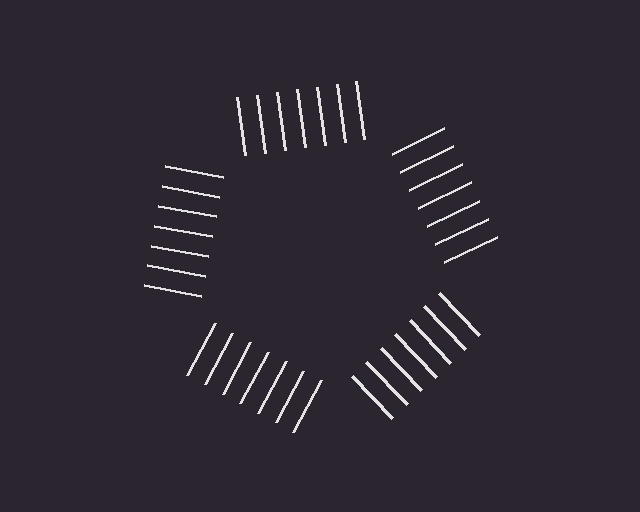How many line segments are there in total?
35 — 7 along each of the 5 edges.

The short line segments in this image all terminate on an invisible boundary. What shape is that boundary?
An illusory pentagon — the line segments terminate on its edges but no continuous stroke is drawn.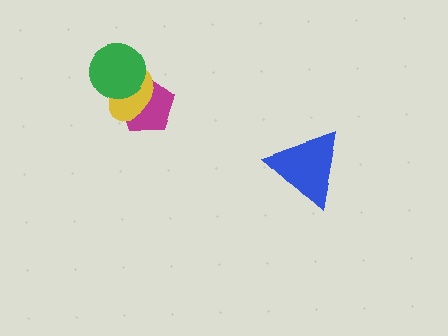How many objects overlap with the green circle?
2 objects overlap with the green circle.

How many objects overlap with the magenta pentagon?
2 objects overlap with the magenta pentagon.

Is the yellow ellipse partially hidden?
Yes, it is partially covered by another shape.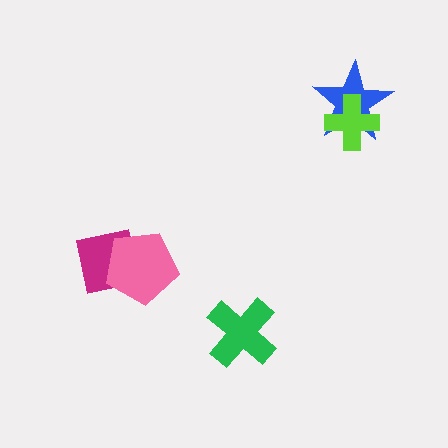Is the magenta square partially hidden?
Yes, it is partially covered by another shape.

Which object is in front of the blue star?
The lime cross is in front of the blue star.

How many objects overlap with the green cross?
0 objects overlap with the green cross.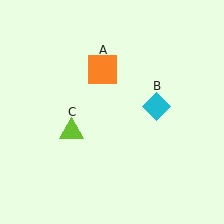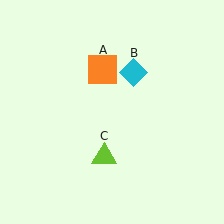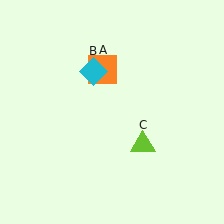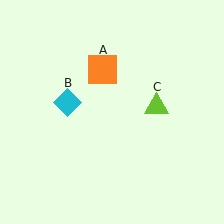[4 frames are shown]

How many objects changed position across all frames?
2 objects changed position: cyan diamond (object B), lime triangle (object C).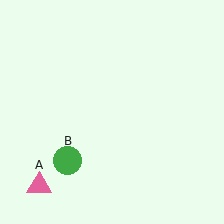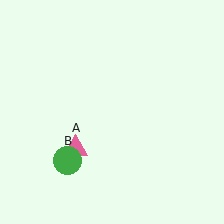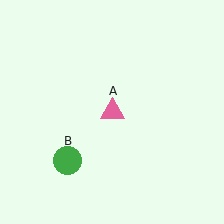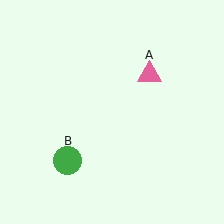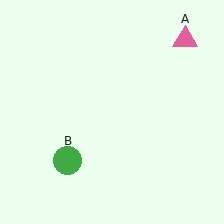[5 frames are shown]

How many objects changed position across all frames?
1 object changed position: pink triangle (object A).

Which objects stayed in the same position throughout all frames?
Green circle (object B) remained stationary.